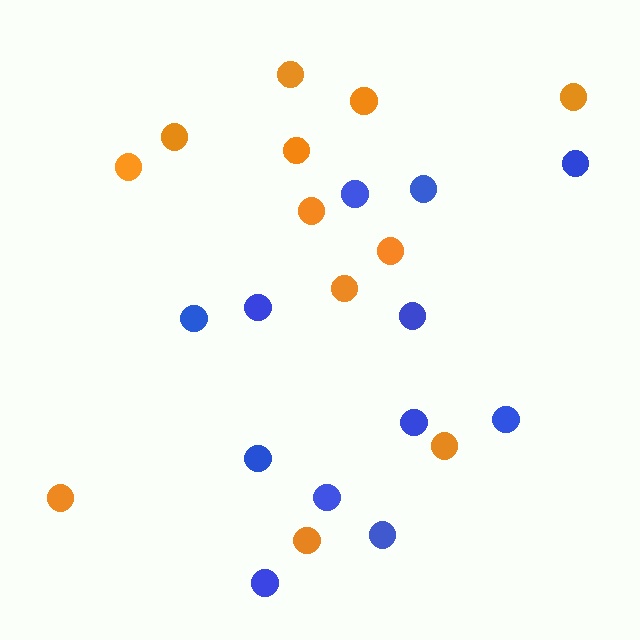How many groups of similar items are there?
There are 2 groups: one group of orange circles (12) and one group of blue circles (12).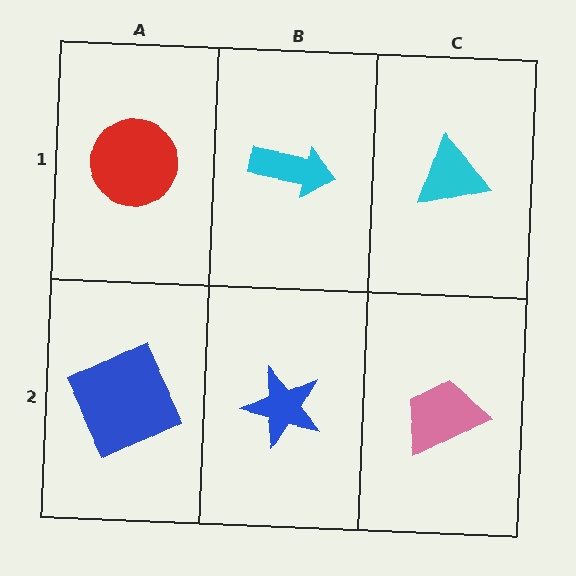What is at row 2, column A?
A blue square.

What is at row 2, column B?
A blue star.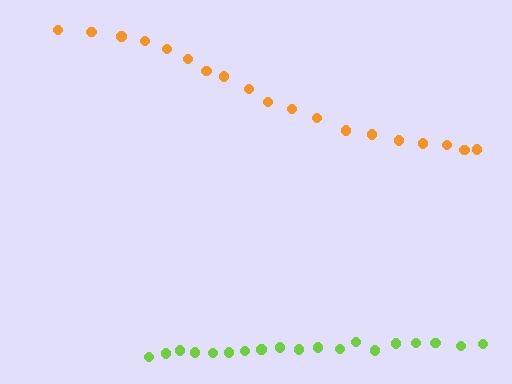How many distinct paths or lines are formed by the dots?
There are 2 distinct paths.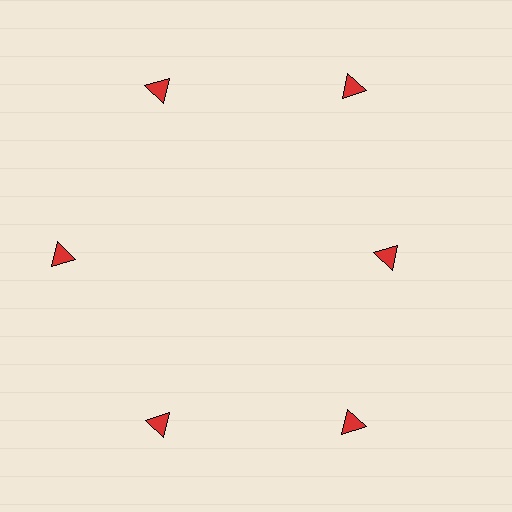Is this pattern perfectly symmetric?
No. The 6 red triangles are arranged in a ring, but one element near the 3 o'clock position is pulled inward toward the center, breaking the 6-fold rotational symmetry.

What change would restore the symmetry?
The symmetry would be restored by moving it outward, back onto the ring so that all 6 triangles sit at equal angles and equal distance from the center.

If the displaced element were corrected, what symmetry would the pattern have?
It would have 6-fold rotational symmetry — the pattern would map onto itself every 60 degrees.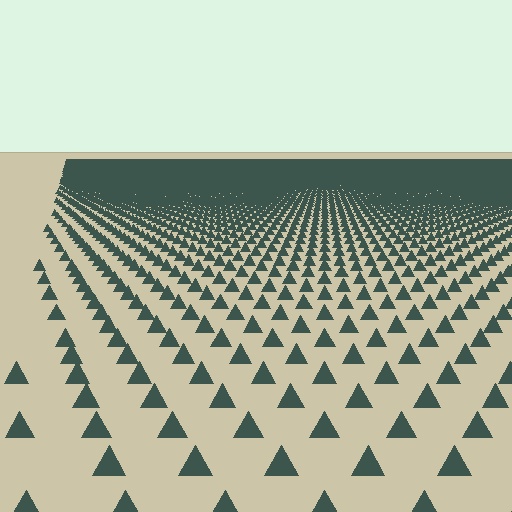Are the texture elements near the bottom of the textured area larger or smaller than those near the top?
Larger. Near the bottom, elements are closer to the viewer and appear at a bigger on-screen size.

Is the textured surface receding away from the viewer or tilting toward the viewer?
The surface is receding away from the viewer. Texture elements get smaller and denser toward the top.